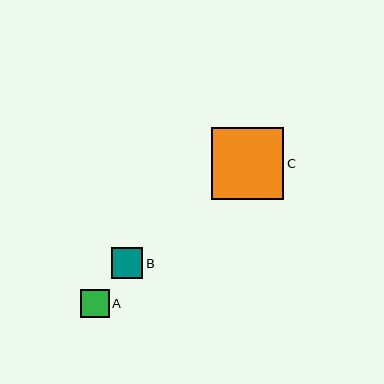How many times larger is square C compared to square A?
Square C is approximately 2.5 times the size of square A.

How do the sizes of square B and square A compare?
Square B and square A are approximately the same size.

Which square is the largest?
Square C is the largest with a size of approximately 72 pixels.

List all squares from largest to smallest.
From largest to smallest: C, B, A.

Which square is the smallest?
Square A is the smallest with a size of approximately 29 pixels.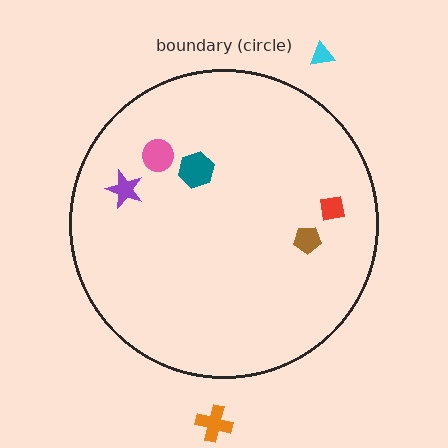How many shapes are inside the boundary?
5 inside, 2 outside.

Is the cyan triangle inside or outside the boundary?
Outside.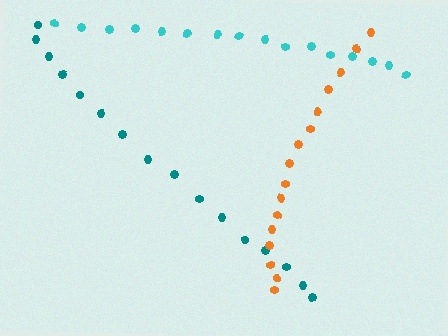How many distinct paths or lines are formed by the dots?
There are 3 distinct paths.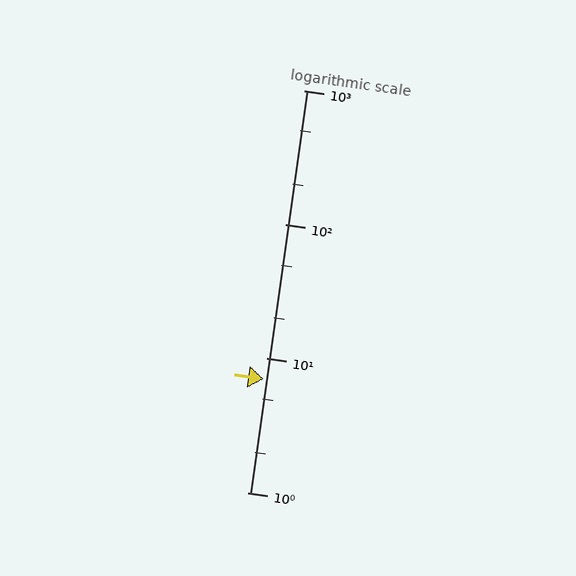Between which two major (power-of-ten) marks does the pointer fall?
The pointer is between 1 and 10.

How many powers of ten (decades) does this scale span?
The scale spans 3 decades, from 1 to 1000.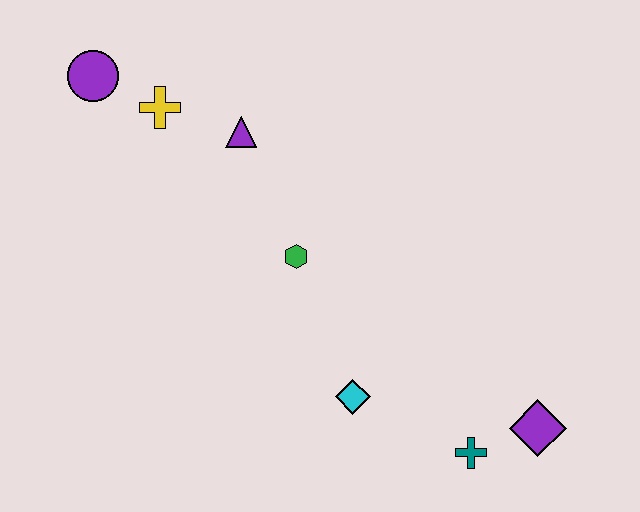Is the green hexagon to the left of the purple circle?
No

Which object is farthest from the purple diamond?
The purple circle is farthest from the purple diamond.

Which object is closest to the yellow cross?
The purple circle is closest to the yellow cross.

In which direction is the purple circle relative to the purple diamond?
The purple circle is to the left of the purple diamond.